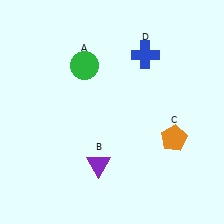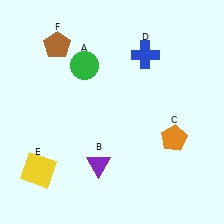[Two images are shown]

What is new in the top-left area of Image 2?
A brown pentagon (F) was added in the top-left area of Image 2.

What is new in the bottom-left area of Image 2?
A yellow square (E) was added in the bottom-left area of Image 2.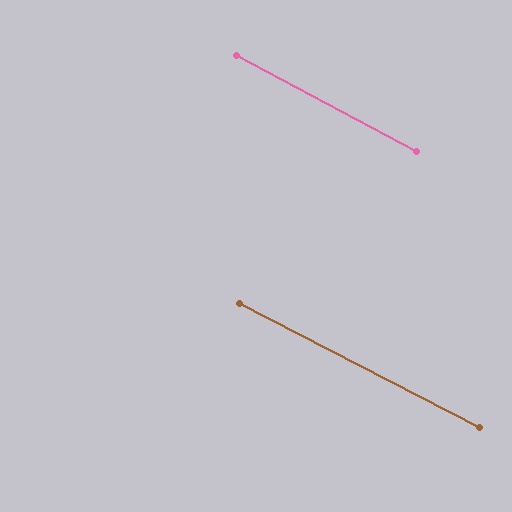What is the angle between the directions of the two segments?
Approximately 1 degree.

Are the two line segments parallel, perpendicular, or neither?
Parallel — their directions differ by only 0.7°.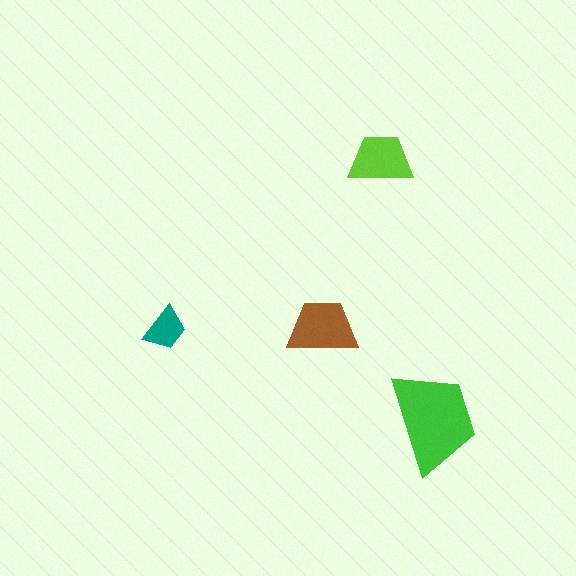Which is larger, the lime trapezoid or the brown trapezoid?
The brown one.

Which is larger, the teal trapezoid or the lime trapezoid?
The lime one.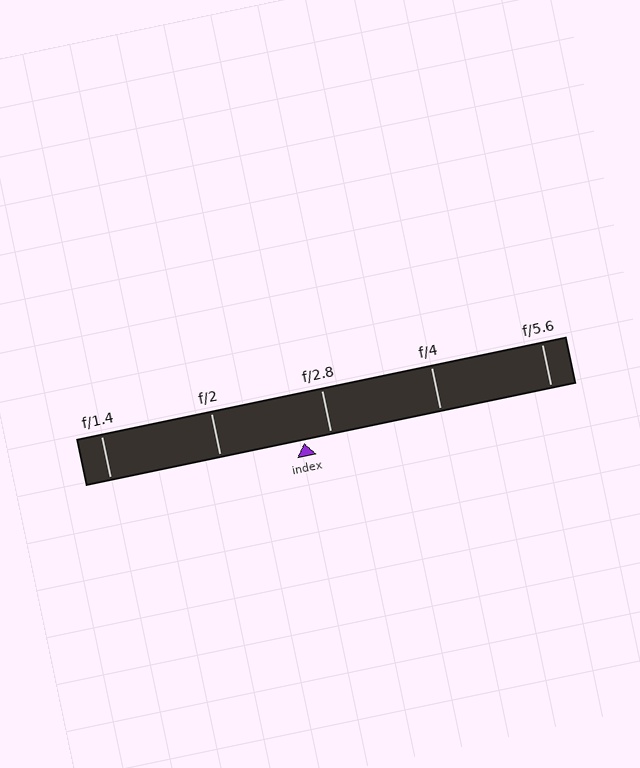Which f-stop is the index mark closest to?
The index mark is closest to f/2.8.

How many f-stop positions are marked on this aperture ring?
There are 5 f-stop positions marked.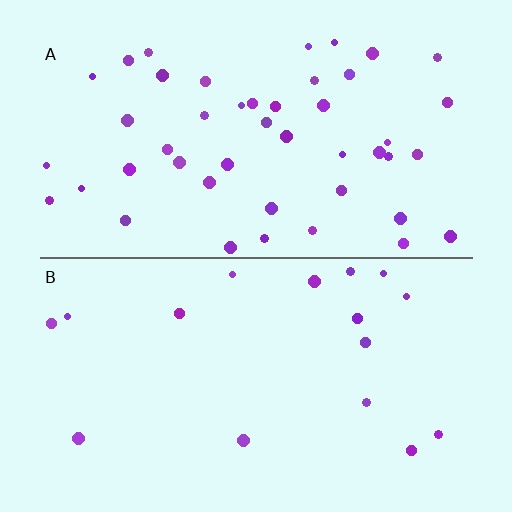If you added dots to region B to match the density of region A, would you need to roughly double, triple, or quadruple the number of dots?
Approximately triple.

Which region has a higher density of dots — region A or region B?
A (the top).